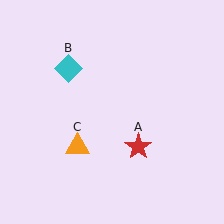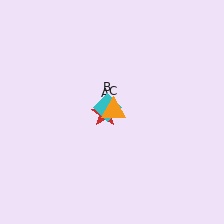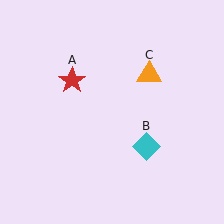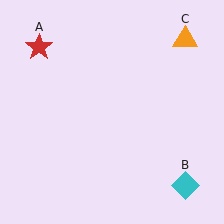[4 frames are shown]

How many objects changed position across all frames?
3 objects changed position: red star (object A), cyan diamond (object B), orange triangle (object C).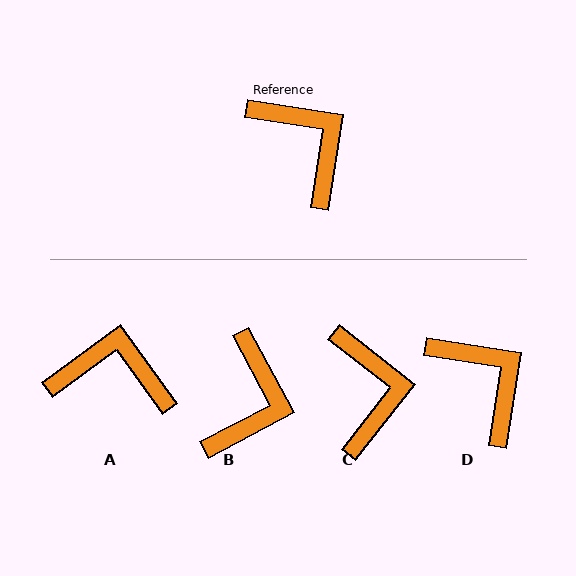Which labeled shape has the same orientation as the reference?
D.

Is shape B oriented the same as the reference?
No, it is off by about 53 degrees.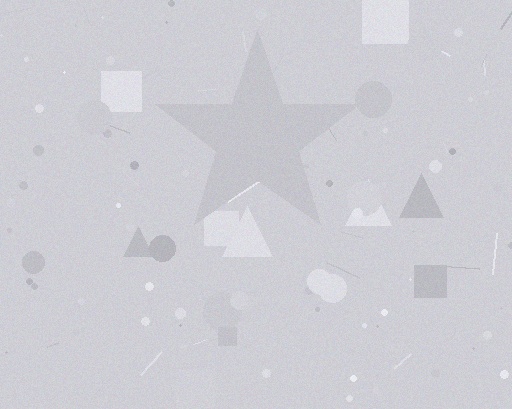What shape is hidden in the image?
A star is hidden in the image.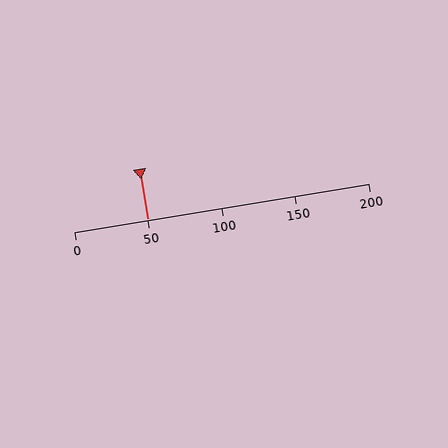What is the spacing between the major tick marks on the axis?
The major ticks are spaced 50 apart.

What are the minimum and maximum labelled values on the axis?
The axis runs from 0 to 200.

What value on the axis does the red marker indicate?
The marker indicates approximately 50.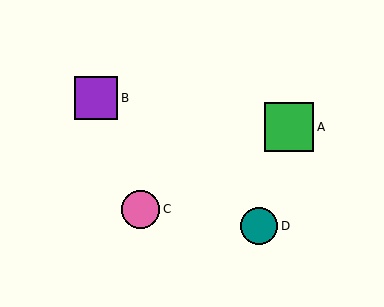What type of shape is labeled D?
Shape D is a teal circle.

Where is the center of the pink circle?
The center of the pink circle is at (141, 209).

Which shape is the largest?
The green square (labeled A) is the largest.